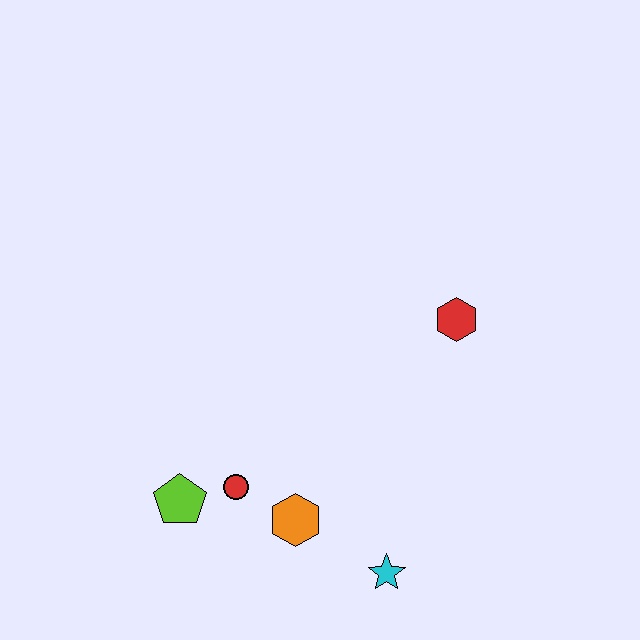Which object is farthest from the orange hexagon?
The red hexagon is farthest from the orange hexagon.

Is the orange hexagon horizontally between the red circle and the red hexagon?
Yes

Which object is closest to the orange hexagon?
The red circle is closest to the orange hexagon.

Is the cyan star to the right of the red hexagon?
No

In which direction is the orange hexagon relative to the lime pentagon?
The orange hexagon is to the right of the lime pentagon.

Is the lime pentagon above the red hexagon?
No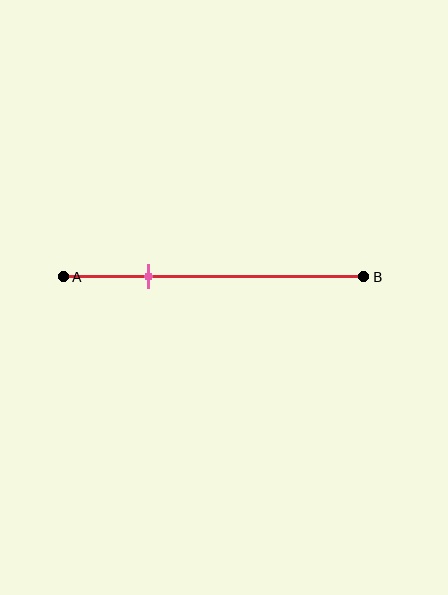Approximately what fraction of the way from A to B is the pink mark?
The pink mark is approximately 30% of the way from A to B.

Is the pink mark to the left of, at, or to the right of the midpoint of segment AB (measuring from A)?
The pink mark is to the left of the midpoint of segment AB.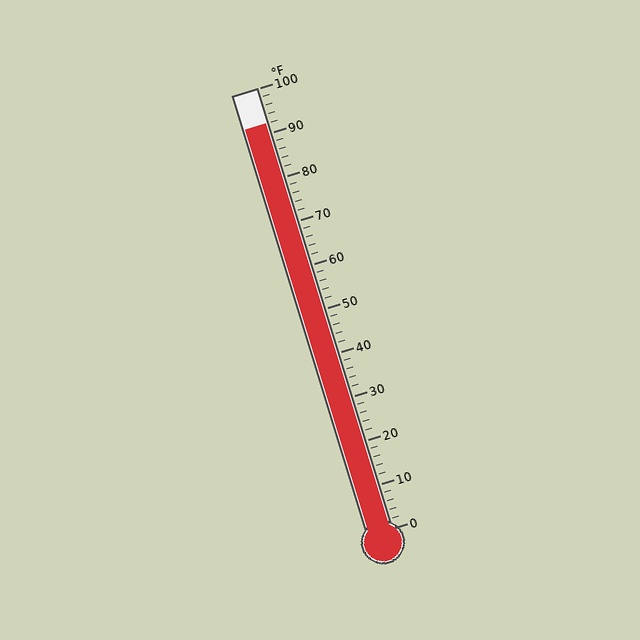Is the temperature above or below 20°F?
The temperature is above 20°F.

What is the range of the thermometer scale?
The thermometer scale ranges from 0°F to 100°F.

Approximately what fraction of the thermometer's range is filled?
The thermometer is filled to approximately 90% of its range.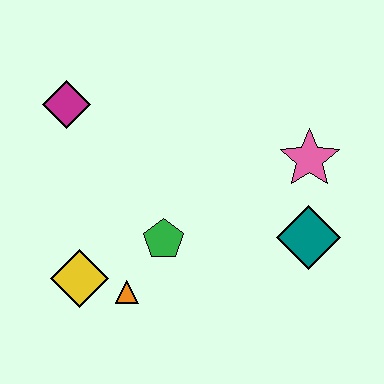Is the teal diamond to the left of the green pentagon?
No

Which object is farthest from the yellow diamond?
The pink star is farthest from the yellow diamond.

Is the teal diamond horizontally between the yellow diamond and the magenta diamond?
No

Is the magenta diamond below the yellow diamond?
No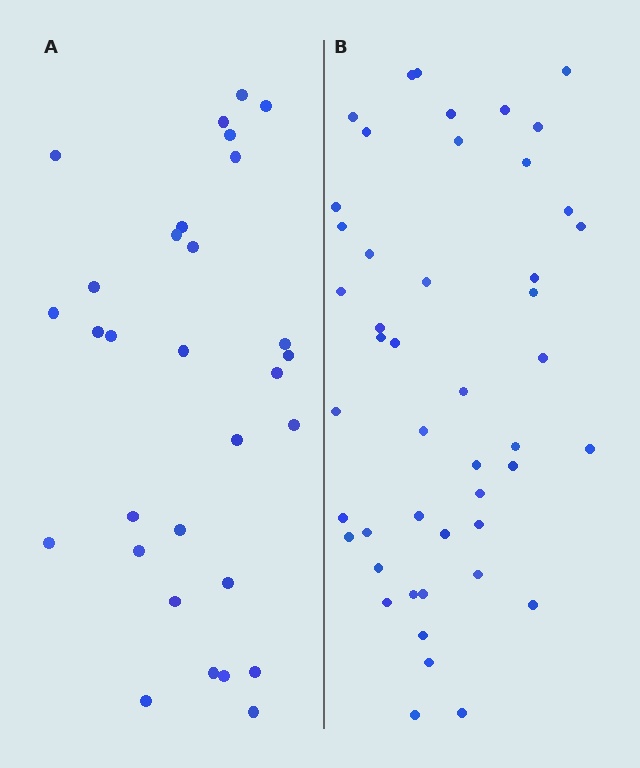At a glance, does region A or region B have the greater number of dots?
Region B (the right region) has more dots.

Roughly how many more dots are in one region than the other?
Region B has approximately 15 more dots than region A.